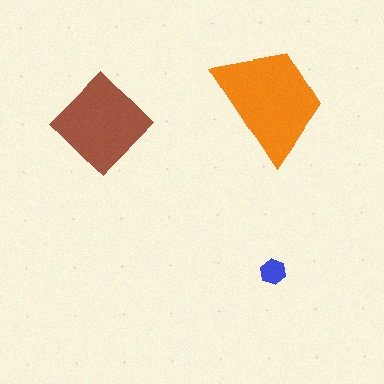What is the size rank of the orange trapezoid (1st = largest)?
1st.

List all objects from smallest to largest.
The blue hexagon, the brown diamond, the orange trapezoid.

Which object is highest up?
The orange trapezoid is topmost.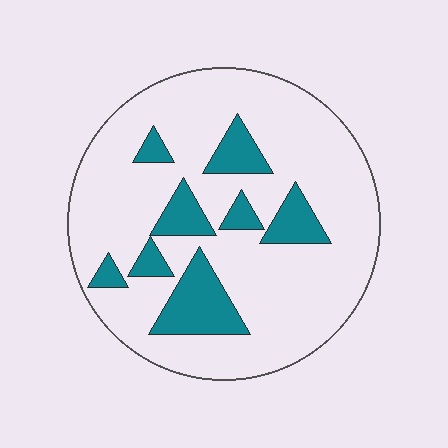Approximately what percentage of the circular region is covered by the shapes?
Approximately 20%.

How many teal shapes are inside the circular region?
8.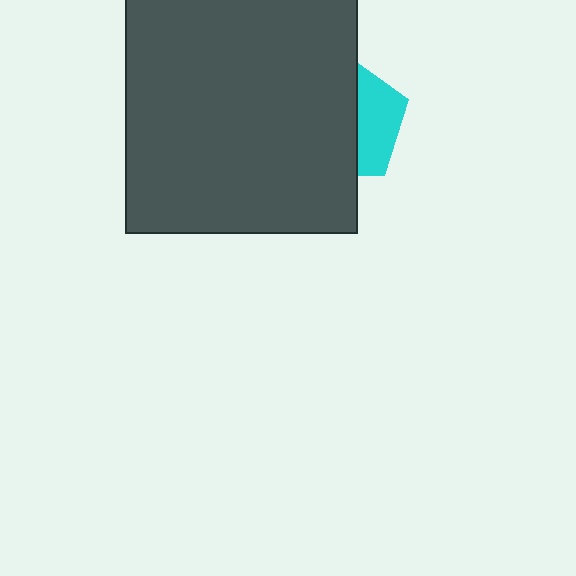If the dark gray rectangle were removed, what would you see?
You would see the complete cyan pentagon.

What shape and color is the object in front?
The object in front is a dark gray rectangle.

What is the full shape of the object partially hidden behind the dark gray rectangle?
The partially hidden object is a cyan pentagon.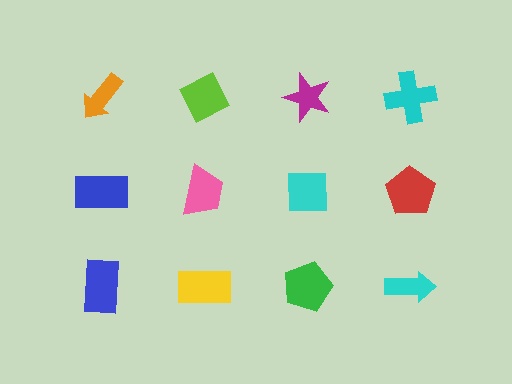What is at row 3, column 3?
A green pentagon.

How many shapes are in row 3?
4 shapes.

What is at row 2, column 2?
A pink trapezoid.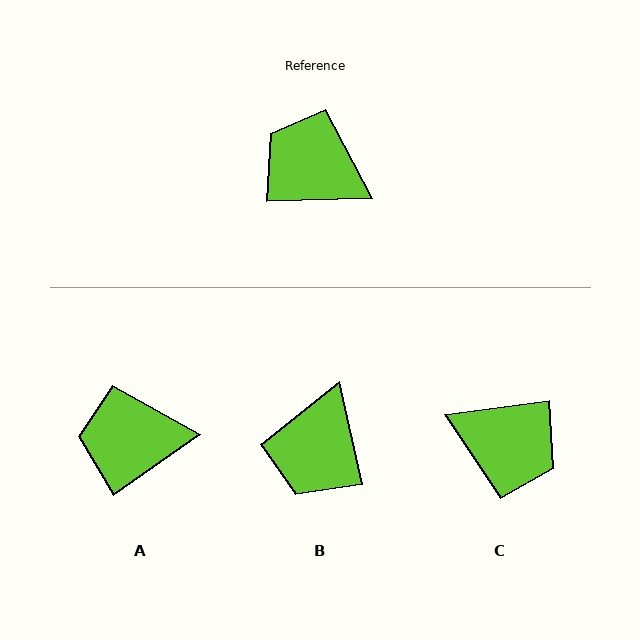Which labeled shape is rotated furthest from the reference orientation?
C, about 174 degrees away.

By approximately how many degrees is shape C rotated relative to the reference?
Approximately 174 degrees clockwise.